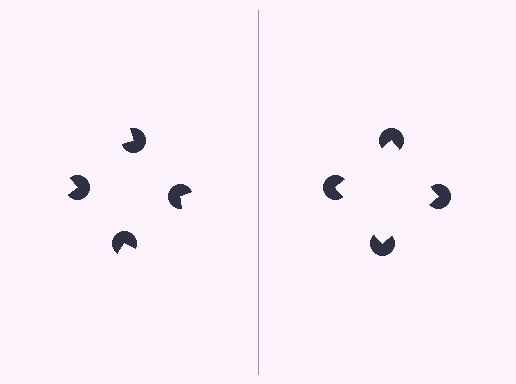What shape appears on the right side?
An illusory square.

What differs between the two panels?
The pac-man discs are positioned identically on both sides; only the wedge orientations differ. On the right they align to a square; on the left they are misaligned.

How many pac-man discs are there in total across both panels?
8 — 4 on each side.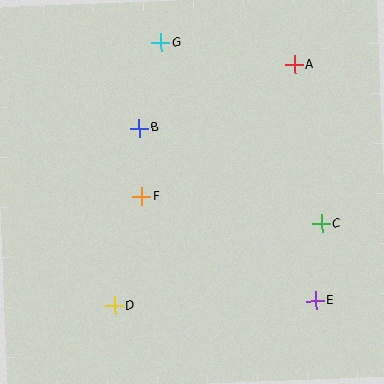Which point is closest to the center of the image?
Point F at (142, 197) is closest to the center.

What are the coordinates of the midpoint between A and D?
The midpoint between A and D is at (205, 185).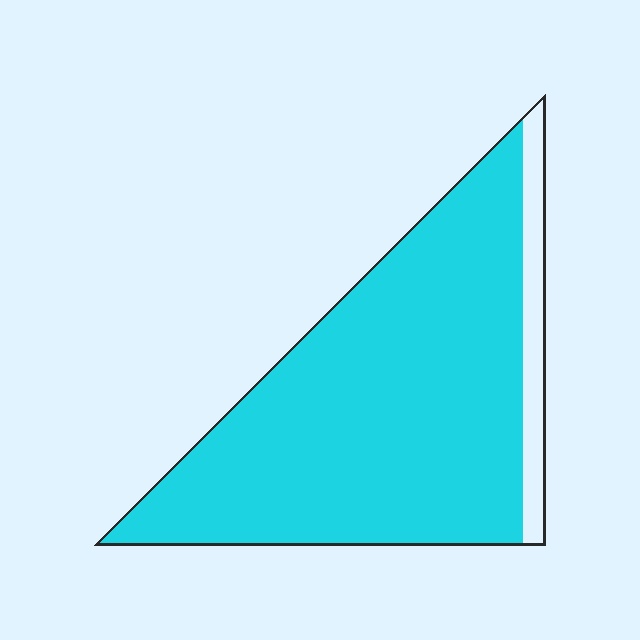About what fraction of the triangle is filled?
About nine tenths (9/10).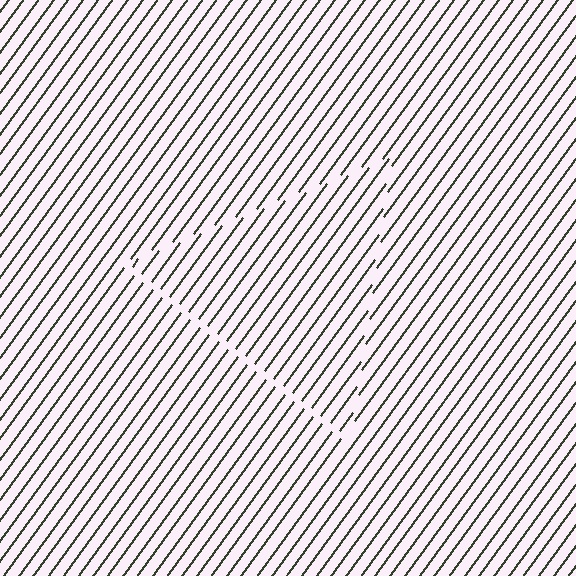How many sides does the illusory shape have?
3 sides — the line-ends trace a triangle.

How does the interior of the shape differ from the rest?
The interior of the shape contains the same grating, shifted by half a period — the contour is defined by the phase discontinuity where line-ends from the inner and outer gratings abut.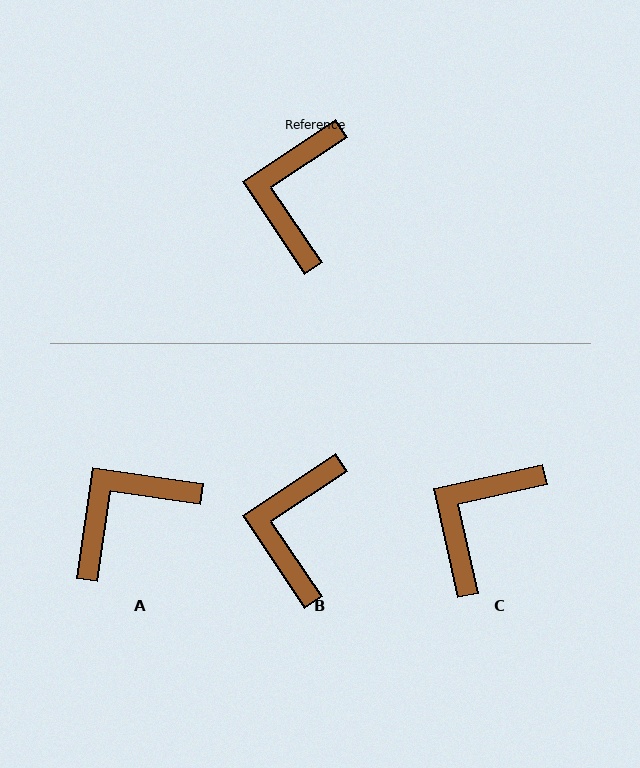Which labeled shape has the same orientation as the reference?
B.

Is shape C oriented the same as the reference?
No, it is off by about 21 degrees.